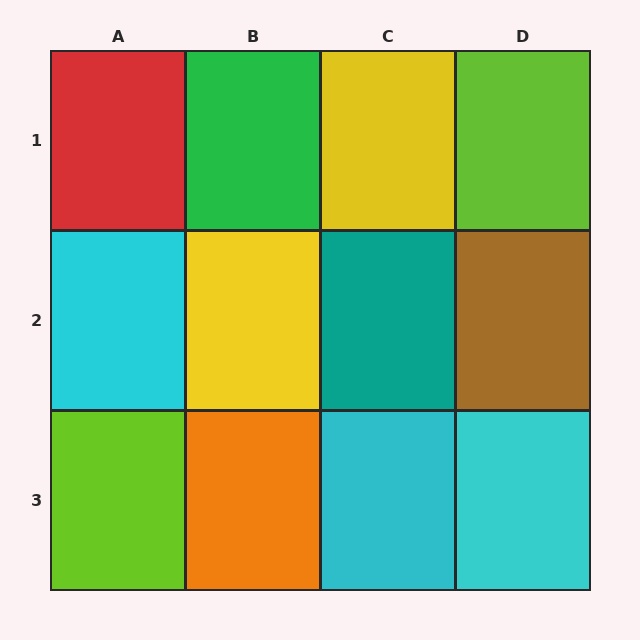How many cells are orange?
1 cell is orange.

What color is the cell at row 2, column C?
Teal.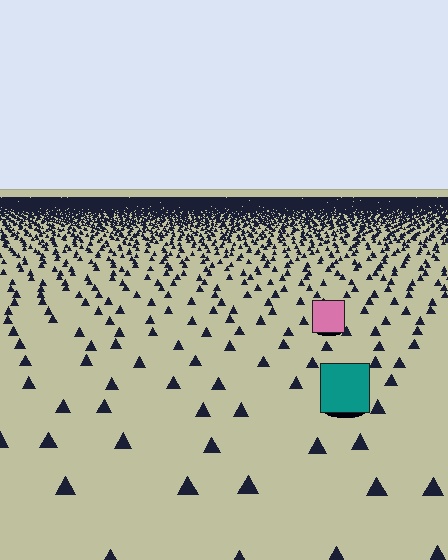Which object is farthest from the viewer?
The pink square is farthest from the viewer. It appears smaller and the ground texture around it is denser.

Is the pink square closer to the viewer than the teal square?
No. The teal square is closer — you can tell from the texture gradient: the ground texture is coarser near it.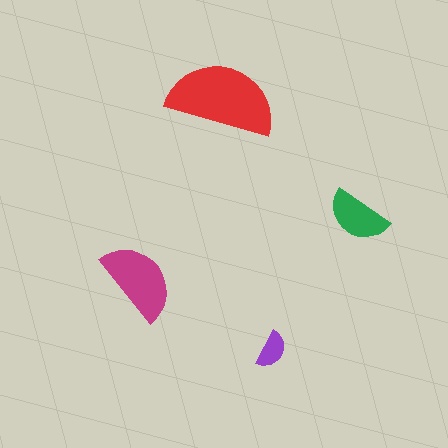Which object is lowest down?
The purple semicircle is bottommost.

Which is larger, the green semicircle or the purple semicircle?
The green one.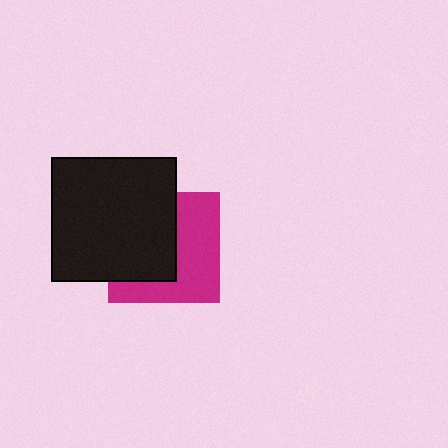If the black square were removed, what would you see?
You would see the complete magenta square.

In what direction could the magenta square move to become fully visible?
The magenta square could move right. That would shift it out from behind the black square entirely.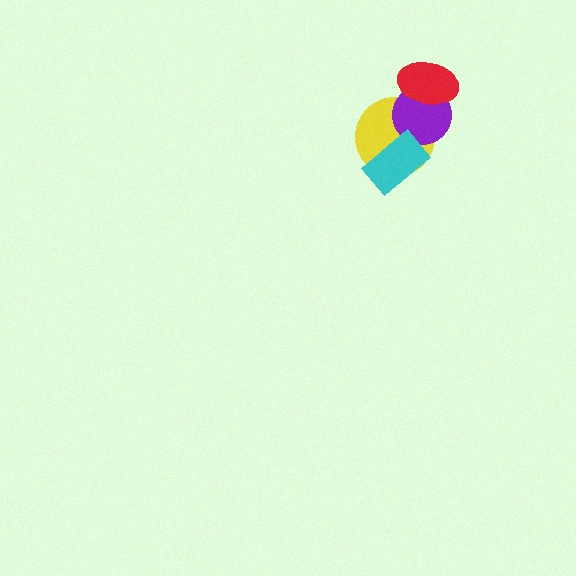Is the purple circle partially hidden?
Yes, it is partially covered by another shape.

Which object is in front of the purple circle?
The red ellipse is in front of the purple circle.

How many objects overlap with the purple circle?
2 objects overlap with the purple circle.